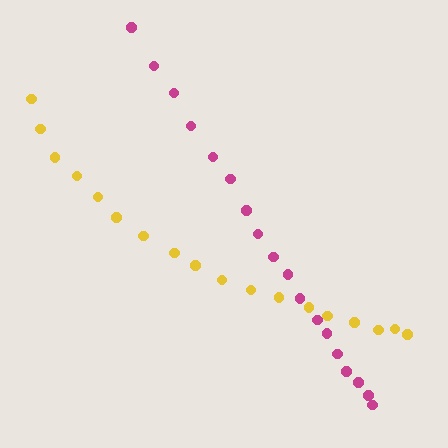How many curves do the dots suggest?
There are 2 distinct paths.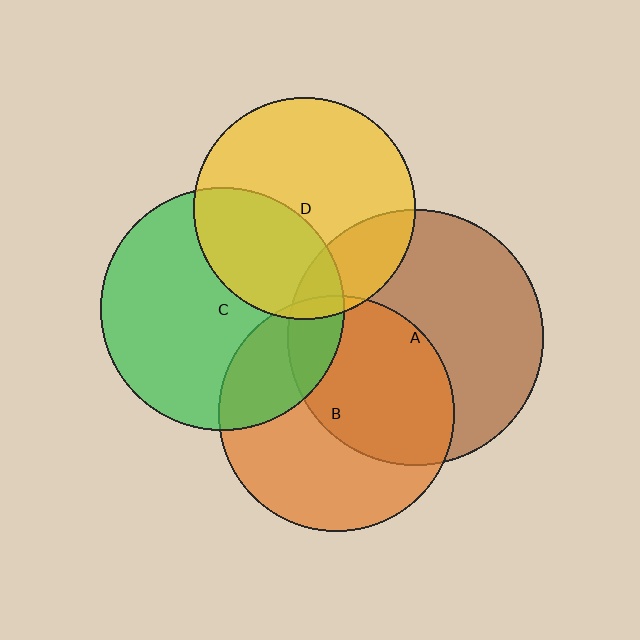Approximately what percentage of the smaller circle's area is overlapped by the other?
Approximately 15%.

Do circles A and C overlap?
Yes.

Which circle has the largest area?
Circle A (brown).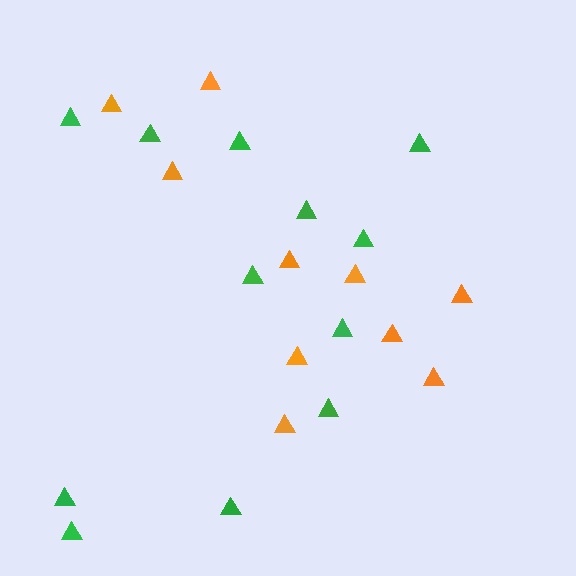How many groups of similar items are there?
There are 2 groups: one group of green triangles (12) and one group of orange triangles (10).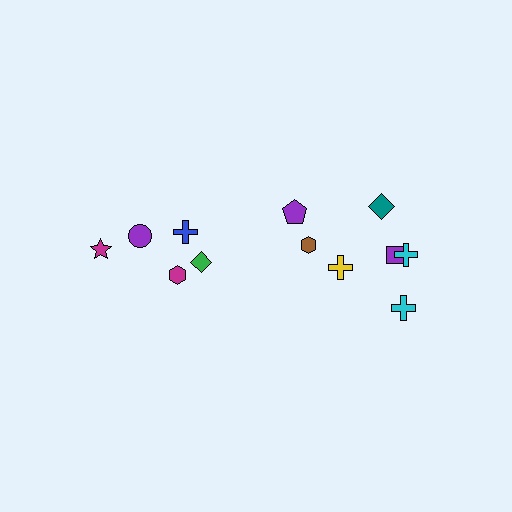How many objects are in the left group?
There are 5 objects.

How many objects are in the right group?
There are 7 objects.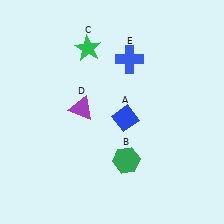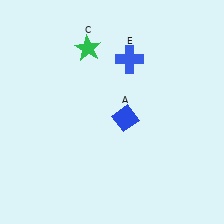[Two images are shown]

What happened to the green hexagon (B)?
The green hexagon (B) was removed in Image 2. It was in the bottom-right area of Image 1.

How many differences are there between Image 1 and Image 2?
There are 2 differences between the two images.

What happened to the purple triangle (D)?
The purple triangle (D) was removed in Image 2. It was in the top-left area of Image 1.